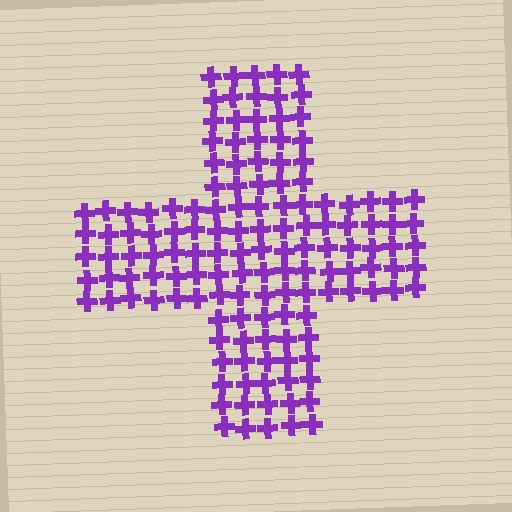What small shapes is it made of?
It is made of small crosses.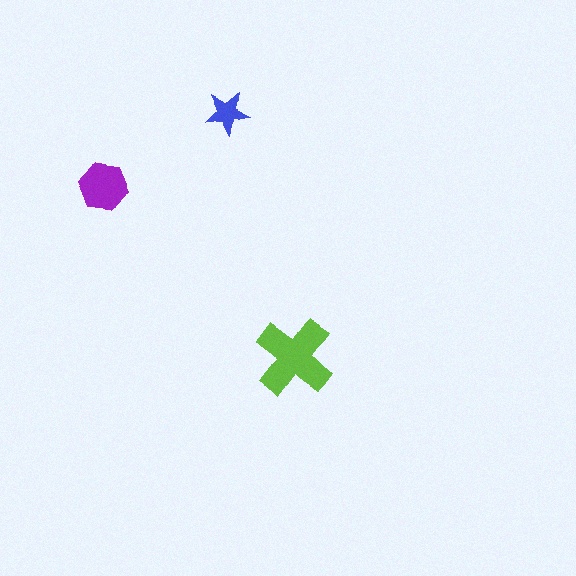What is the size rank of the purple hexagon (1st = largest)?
2nd.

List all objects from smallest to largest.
The blue star, the purple hexagon, the lime cross.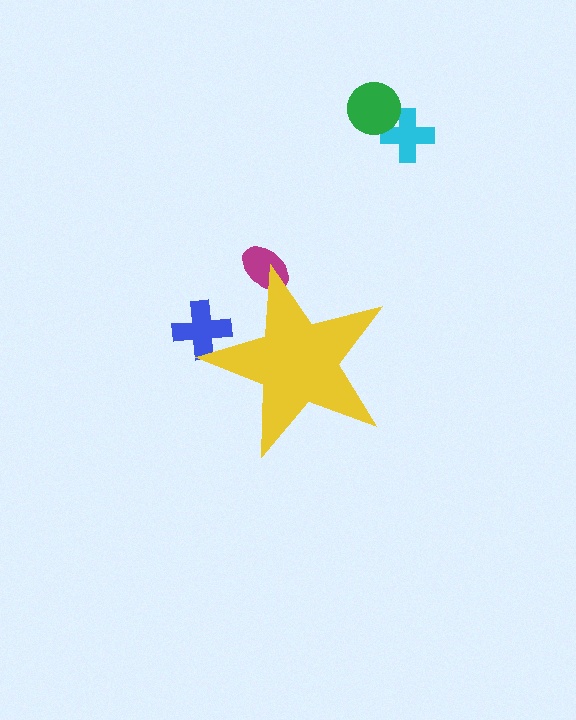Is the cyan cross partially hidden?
No, the cyan cross is fully visible.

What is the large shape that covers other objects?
A yellow star.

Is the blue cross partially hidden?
Yes, the blue cross is partially hidden behind the yellow star.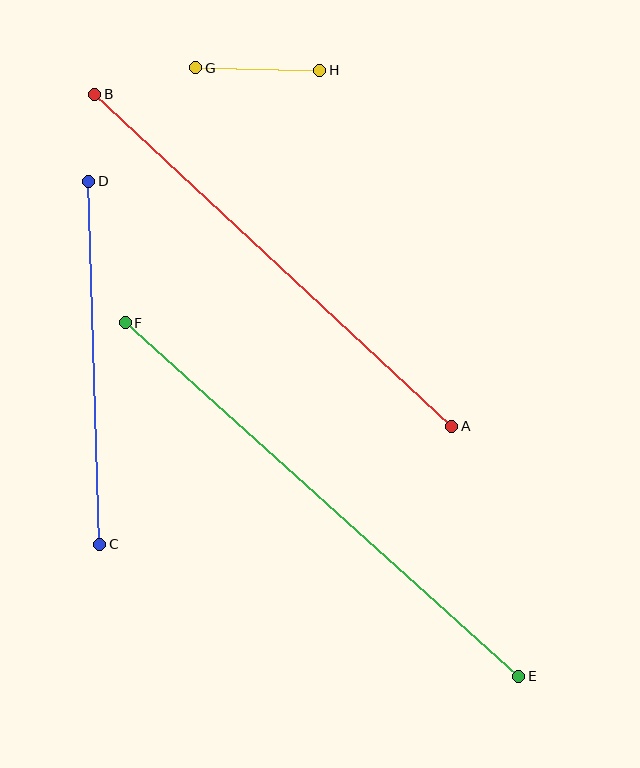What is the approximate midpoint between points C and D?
The midpoint is at approximately (94, 363) pixels.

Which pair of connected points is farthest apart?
Points E and F are farthest apart.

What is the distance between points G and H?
The distance is approximately 124 pixels.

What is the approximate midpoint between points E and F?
The midpoint is at approximately (322, 500) pixels.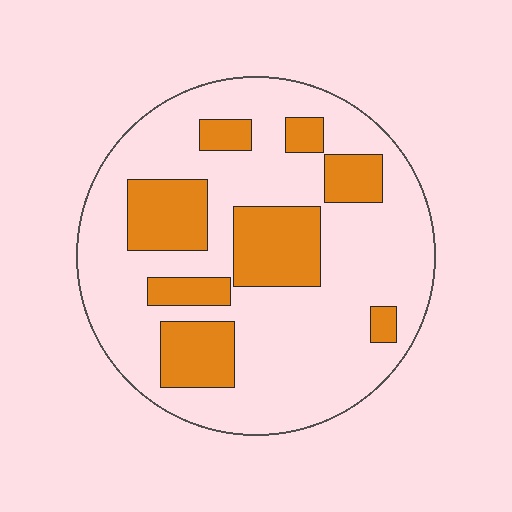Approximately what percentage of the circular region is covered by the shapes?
Approximately 25%.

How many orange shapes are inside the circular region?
8.